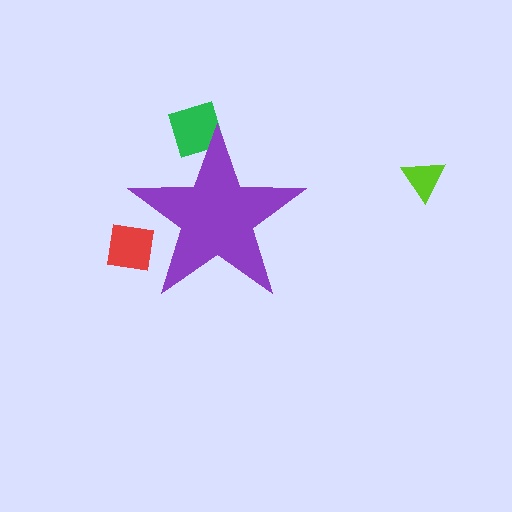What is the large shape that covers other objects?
A purple star.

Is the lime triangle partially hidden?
No, the lime triangle is fully visible.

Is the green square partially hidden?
Yes, the green square is partially hidden behind the purple star.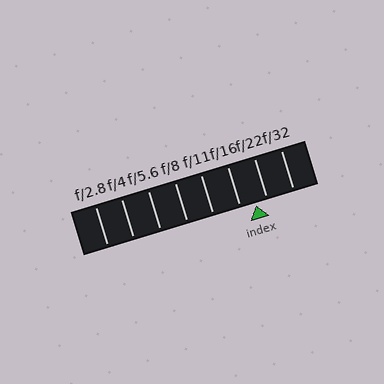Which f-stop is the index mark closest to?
The index mark is closest to f/22.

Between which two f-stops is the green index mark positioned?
The index mark is between f/16 and f/22.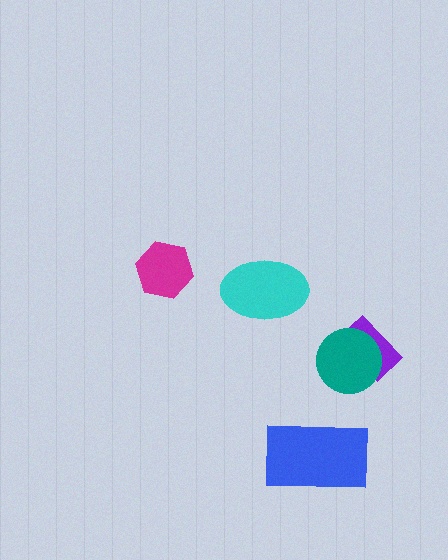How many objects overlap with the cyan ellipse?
0 objects overlap with the cyan ellipse.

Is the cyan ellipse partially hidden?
No, no other shape covers it.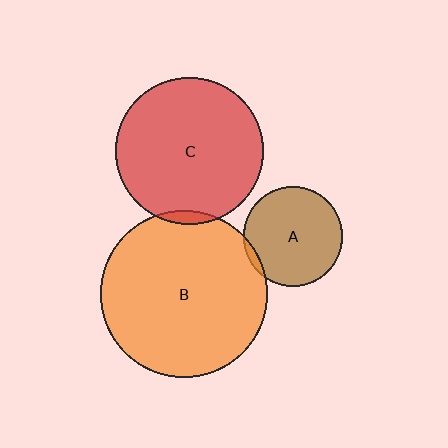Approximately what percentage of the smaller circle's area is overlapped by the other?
Approximately 5%.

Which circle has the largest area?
Circle B (orange).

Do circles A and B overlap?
Yes.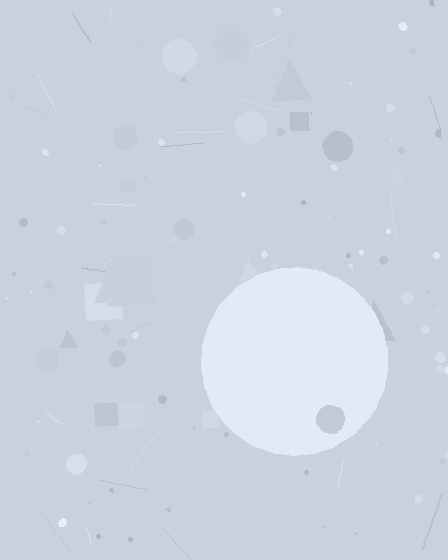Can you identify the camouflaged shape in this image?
The camouflaged shape is a circle.